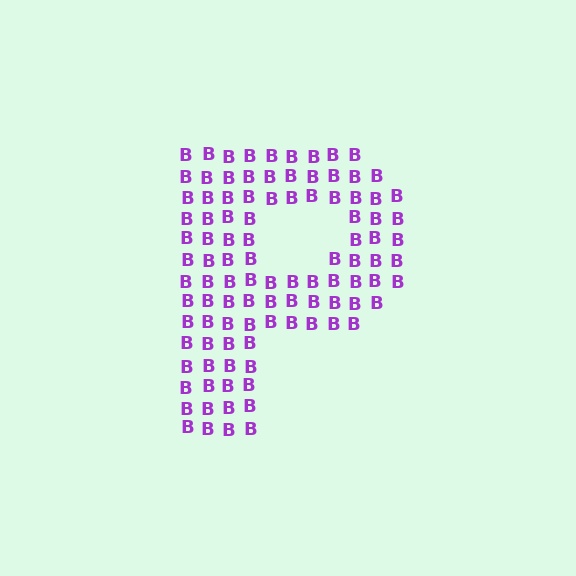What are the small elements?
The small elements are letter B's.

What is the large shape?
The large shape is the letter P.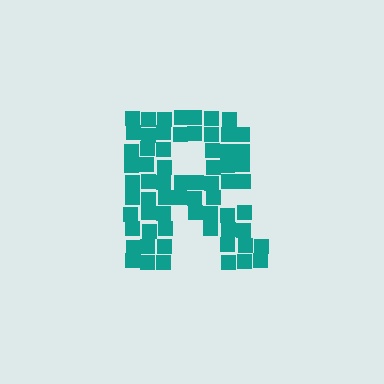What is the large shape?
The large shape is the letter R.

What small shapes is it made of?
It is made of small squares.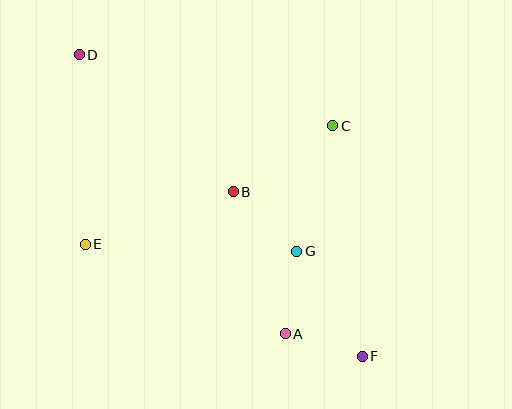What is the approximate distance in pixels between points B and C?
The distance between B and C is approximately 120 pixels.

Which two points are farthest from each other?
Points D and F are farthest from each other.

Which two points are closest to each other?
Points A and F are closest to each other.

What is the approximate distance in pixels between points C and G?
The distance between C and G is approximately 131 pixels.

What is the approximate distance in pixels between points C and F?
The distance between C and F is approximately 232 pixels.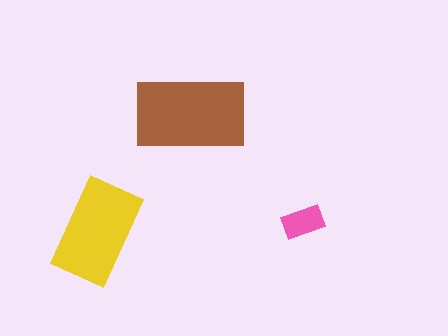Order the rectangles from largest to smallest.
the brown one, the yellow one, the pink one.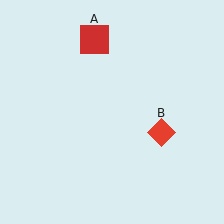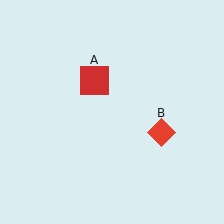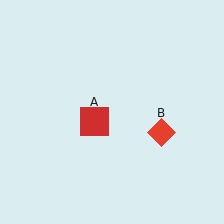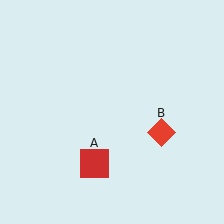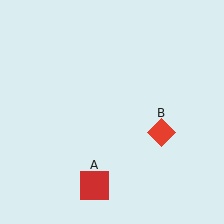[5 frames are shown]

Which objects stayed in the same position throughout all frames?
Red diamond (object B) remained stationary.